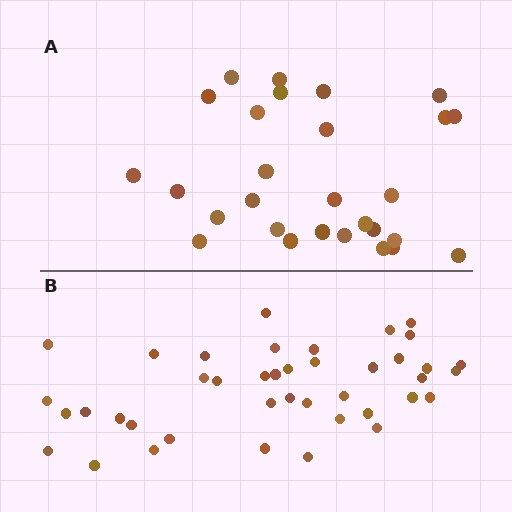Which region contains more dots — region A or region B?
Region B (the bottom region) has more dots.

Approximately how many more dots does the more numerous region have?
Region B has approximately 15 more dots than region A.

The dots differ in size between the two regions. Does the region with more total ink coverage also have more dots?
No. Region A has more total ink coverage because its dots are larger, but region B actually contains more individual dots. Total area can be misleading — the number of items is what matters here.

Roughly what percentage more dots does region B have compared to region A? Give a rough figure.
About 45% more.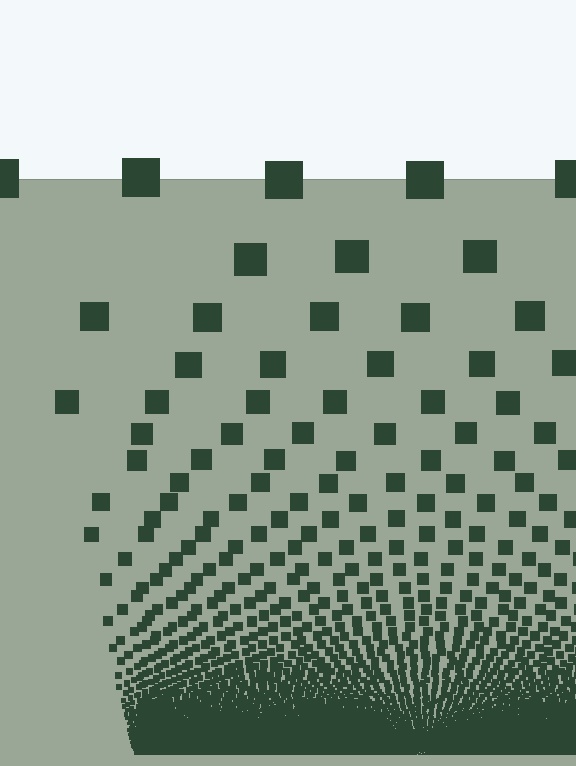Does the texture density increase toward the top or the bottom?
Density increases toward the bottom.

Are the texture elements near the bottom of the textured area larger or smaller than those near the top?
Smaller. The gradient is inverted — elements near the bottom are smaller and denser.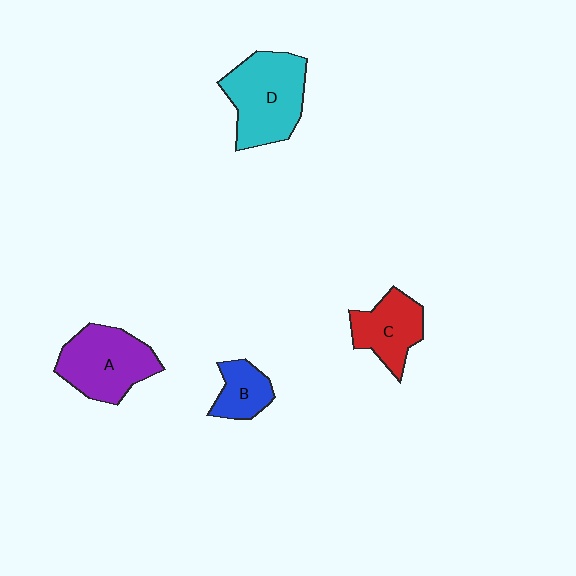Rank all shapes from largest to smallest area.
From largest to smallest: D (cyan), A (purple), C (red), B (blue).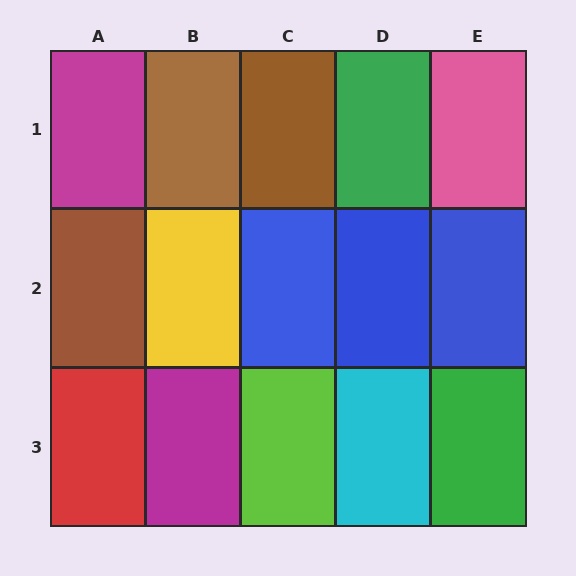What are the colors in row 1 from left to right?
Magenta, brown, brown, green, pink.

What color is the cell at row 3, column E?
Green.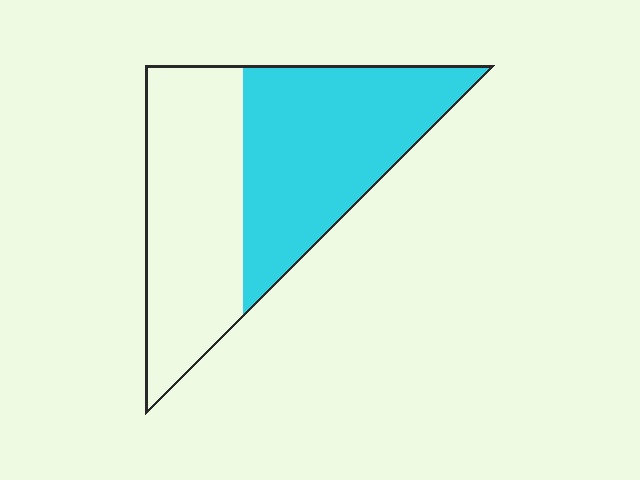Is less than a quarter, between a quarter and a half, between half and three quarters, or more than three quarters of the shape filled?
Between half and three quarters.